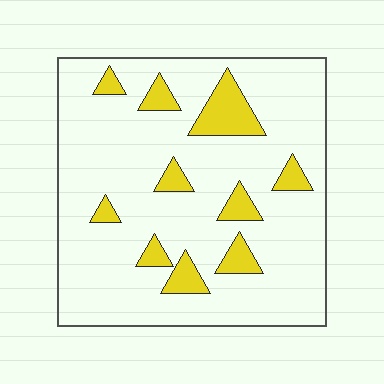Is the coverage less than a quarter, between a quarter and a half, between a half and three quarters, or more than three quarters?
Less than a quarter.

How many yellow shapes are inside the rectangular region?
10.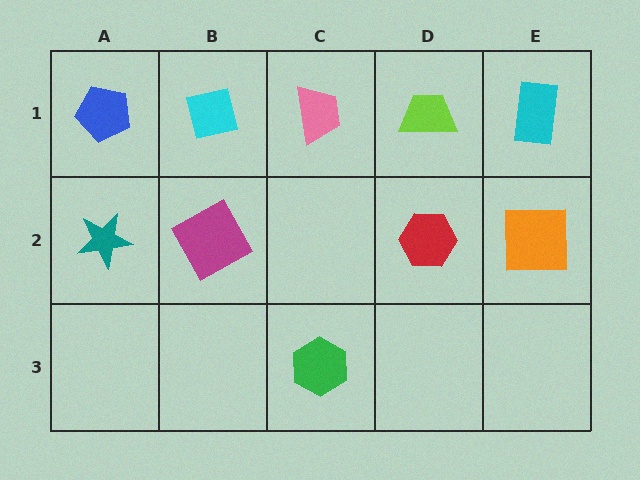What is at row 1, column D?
A lime trapezoid.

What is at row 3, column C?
A green hexagon.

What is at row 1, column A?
A blue pentagon.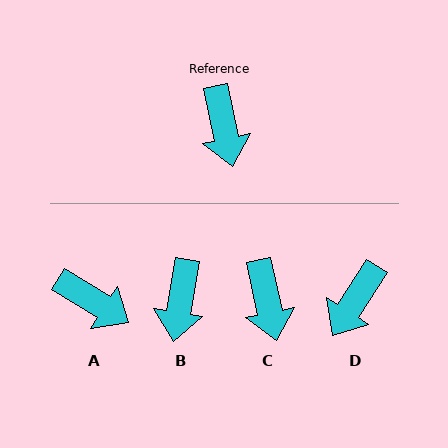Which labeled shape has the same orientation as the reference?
C.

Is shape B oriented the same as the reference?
No, it is off by about 22 degrees.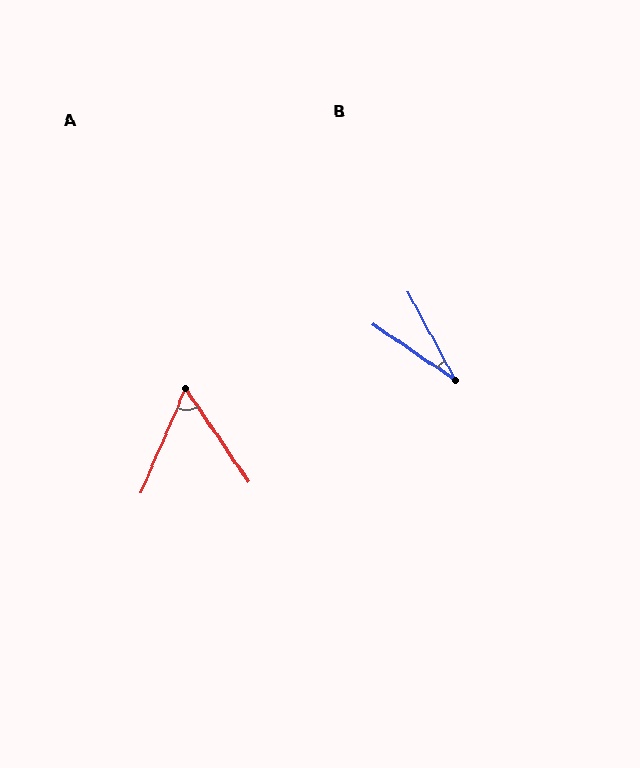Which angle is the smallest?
B, at approximately 27 degrees.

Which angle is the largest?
A, at approximately 57 degrees.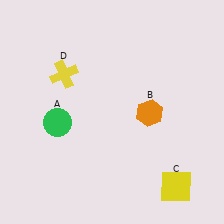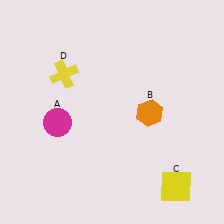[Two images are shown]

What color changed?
The circle (A) changed from green in Image 1 to magenta in Image 2.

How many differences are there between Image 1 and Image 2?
There is 1 difference between the two images.